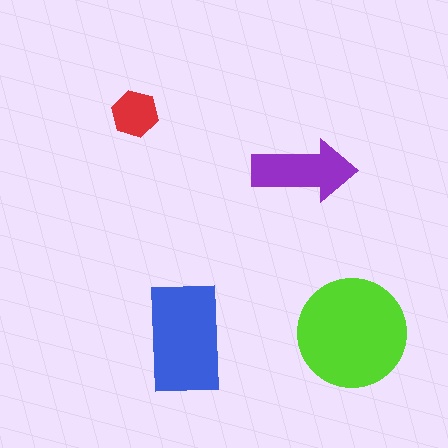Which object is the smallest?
The red hexagon.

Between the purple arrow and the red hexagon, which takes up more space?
The purple arrow.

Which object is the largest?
The lime circle.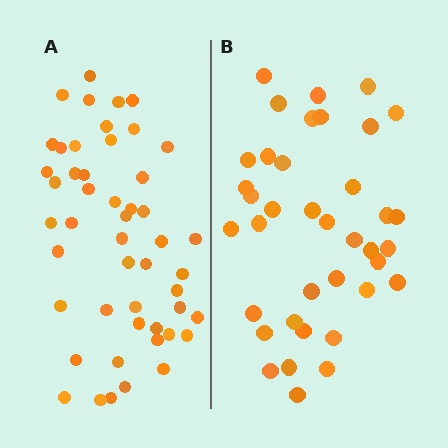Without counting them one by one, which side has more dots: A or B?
Region A (the left region) has more dots.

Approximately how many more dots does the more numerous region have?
Region A has roughly 12 or so more dots than region B.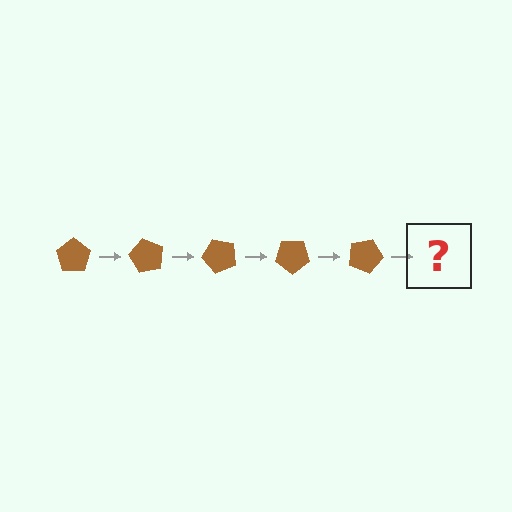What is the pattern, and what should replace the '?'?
The pattern is that the pentagon rotates 60 degrees each step. The '?' should be a brown pentagon rotated 300 degrees.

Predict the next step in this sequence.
The next step is a brown pentagon rotated 300 degrees.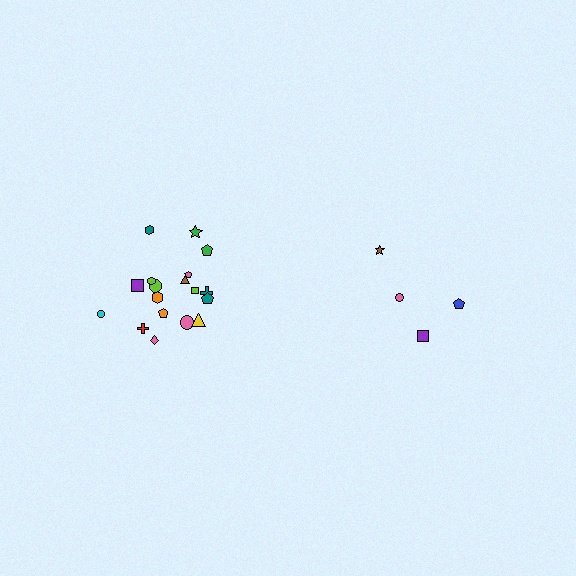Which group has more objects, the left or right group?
The left group.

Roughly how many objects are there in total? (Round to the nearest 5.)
Roughly 20 objects in total.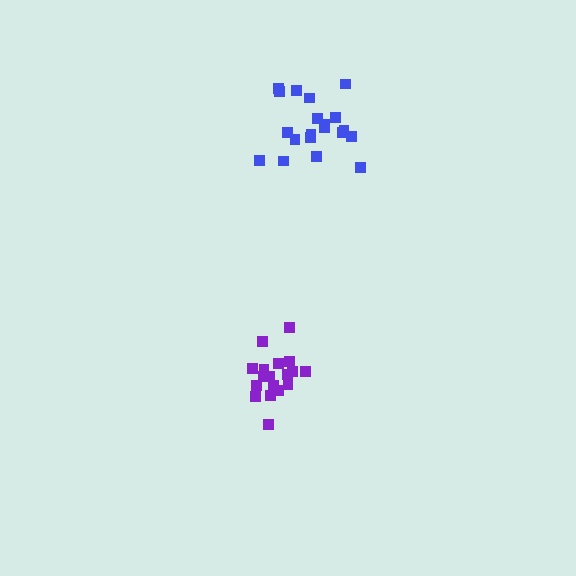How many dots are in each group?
Group 1: 18 dots, Group 2: 20 dots (38 total).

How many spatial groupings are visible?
There are 2 spatial groupings.